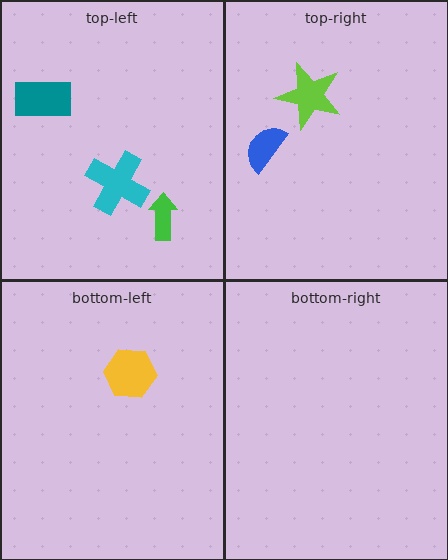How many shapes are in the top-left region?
3.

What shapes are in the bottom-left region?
The yellow hexagon.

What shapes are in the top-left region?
The cyan cross, the teal rectangle, the green arrow.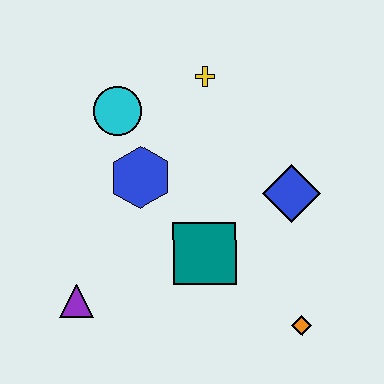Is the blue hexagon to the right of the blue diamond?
No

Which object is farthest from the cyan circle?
The orange diamond is farthest from the cyan circle.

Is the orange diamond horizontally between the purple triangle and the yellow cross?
No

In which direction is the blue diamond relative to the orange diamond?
The blue diamond is above the orange diamond.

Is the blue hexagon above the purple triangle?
Yes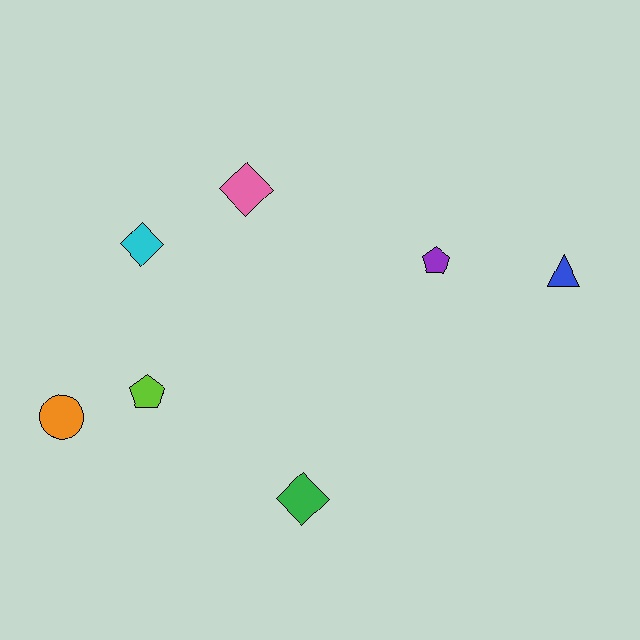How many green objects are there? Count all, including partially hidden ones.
There is 1 green object.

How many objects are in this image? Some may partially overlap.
There are 7 objects.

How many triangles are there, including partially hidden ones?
There is 1 triangle.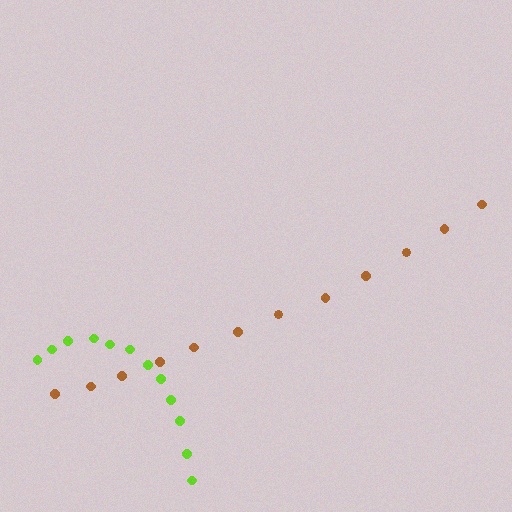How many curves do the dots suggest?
There are 2 distinct paths.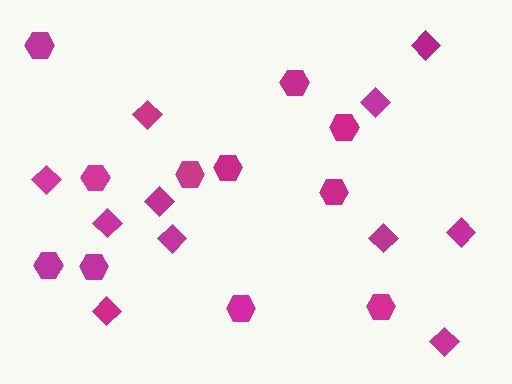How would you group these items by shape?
There are 2 groups: one group of diamonds (11) and one group of hexagons (11).